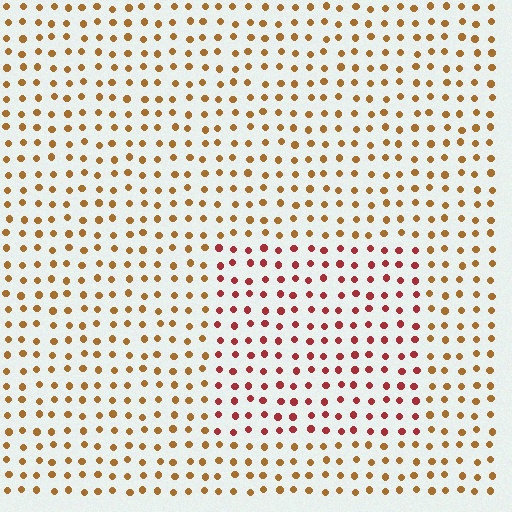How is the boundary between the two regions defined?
The boundary is defined purely by a slight shift in hue (about 38 degrees). Spacing, size, and orientation are identical on both sides.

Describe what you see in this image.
The image is filled with small brown elements in a uniform arrangement. A rectangle-shaped region is visible where the elements are tinted to a slightly different hue, forming a subtle color boundary.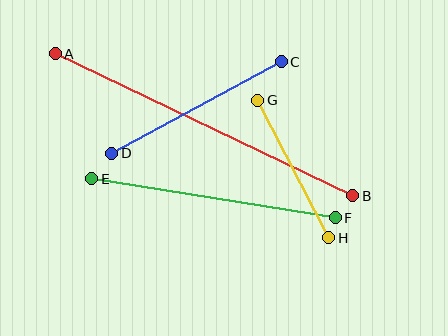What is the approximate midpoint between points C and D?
The midpoint is at approximately (197, 108) pixels.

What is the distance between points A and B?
The distance is approximately 330 pixels.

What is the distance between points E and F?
The distance is approximately 246 pixels.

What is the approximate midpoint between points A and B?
The midpoint is at approximately (204, 125) pixels.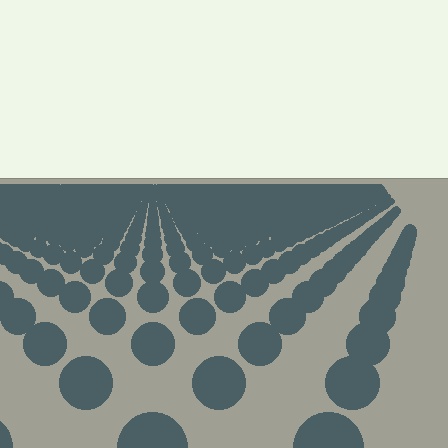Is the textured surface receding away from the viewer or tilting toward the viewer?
The surface is receding away from the viewer. Texture elements get smaller and denser toward the top.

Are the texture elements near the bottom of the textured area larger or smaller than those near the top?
Larger. Near the bottom, elements are closer to the viewer and appear at a bigger on-screen size.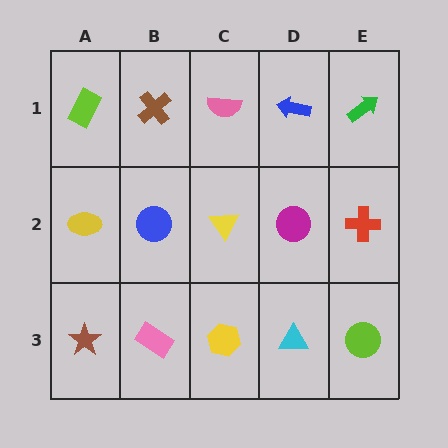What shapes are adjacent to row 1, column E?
A red cross (row 2, column E), a blue arrow (row 1, column D).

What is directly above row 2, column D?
A blue arrow.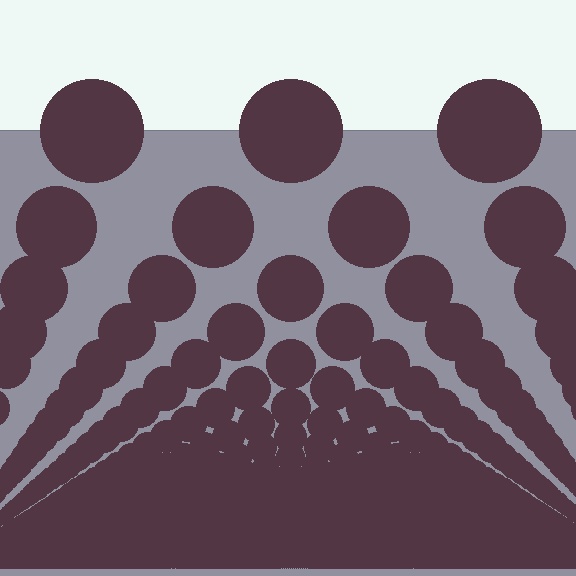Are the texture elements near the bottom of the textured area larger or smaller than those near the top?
Smaller. The gradient is inverted — elements near the bottom are smaller and denser.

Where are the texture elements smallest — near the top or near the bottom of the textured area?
Near the bottom.